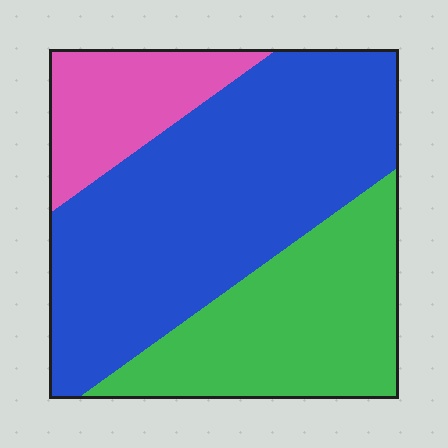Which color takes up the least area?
Pink, at roughly 15%.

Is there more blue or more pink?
Blue.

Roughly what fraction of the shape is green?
Green takes up between a quarter and a half of the shape.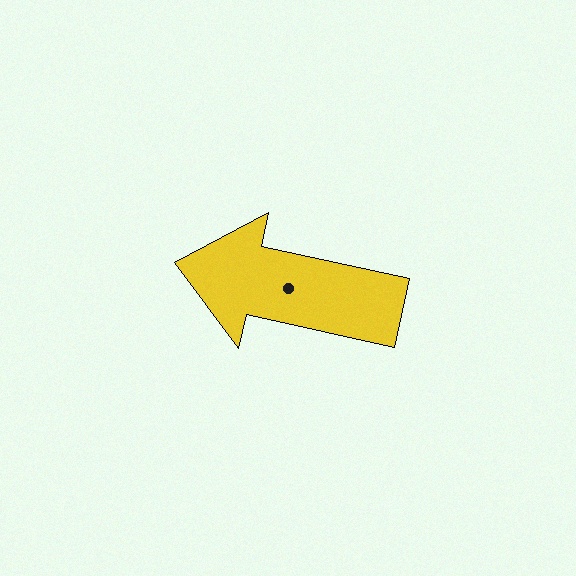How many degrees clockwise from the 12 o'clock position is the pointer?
Approximately 282 degrees.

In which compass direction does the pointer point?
West.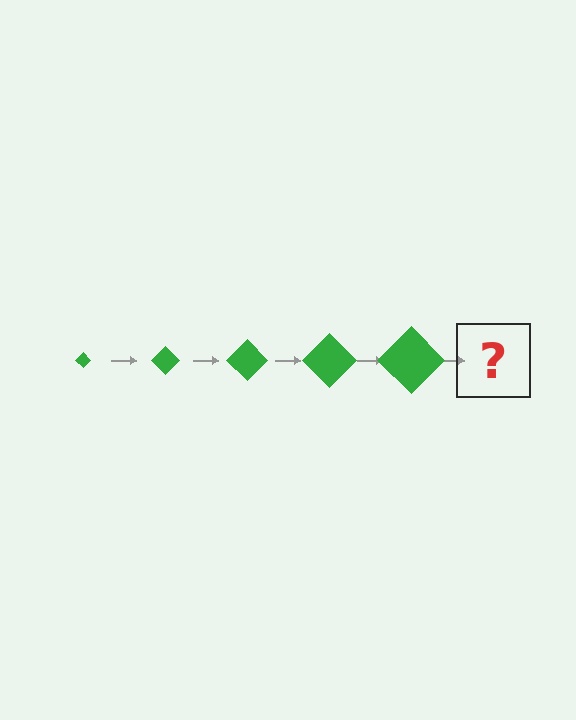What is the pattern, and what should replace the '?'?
The pattern is that the diamond gets progressively larger each step. The '?' should be a green diamond, larger than the previous one.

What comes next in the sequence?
The next element should be a green diamond, larger than the previous one.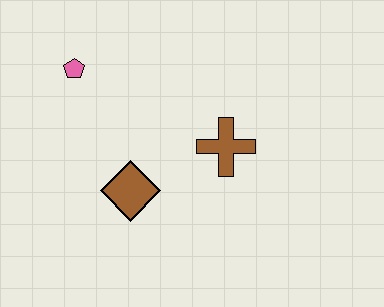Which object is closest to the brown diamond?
The brown cross is closest to the brown diamond.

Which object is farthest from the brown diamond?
The pink pentagon is farthest from the brown diamond.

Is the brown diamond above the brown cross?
No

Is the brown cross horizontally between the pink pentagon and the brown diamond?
No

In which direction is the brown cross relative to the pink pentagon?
The brown cross is to the right of the pink pentagon.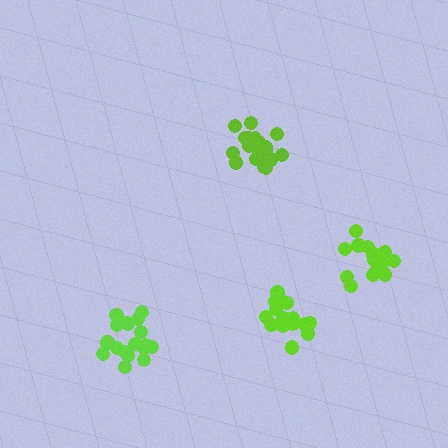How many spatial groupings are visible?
There are 4 spatial groupings.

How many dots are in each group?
Group 1: 19 dots, Group 2: 20 dots, Group 3: 16 dots, Group 4: 15 dots (70 total).